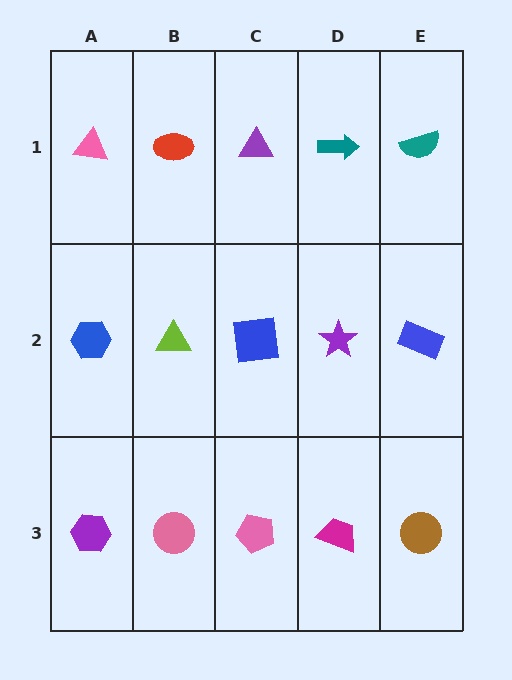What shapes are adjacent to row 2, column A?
A pink triangle (row 1, column A), a purple hexagon (row 3, column A), a lime triangle (row 2, column B).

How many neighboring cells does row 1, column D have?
3.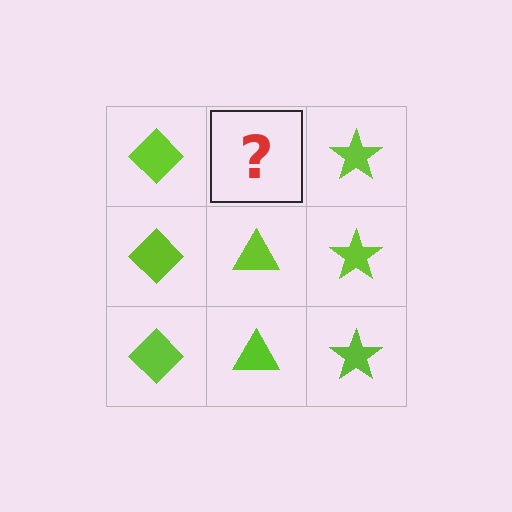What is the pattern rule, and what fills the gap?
The rule is that each column has a consistent shape. The gap should be filled with a lime triangle.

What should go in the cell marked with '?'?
The missing cell should contain a lime triangle.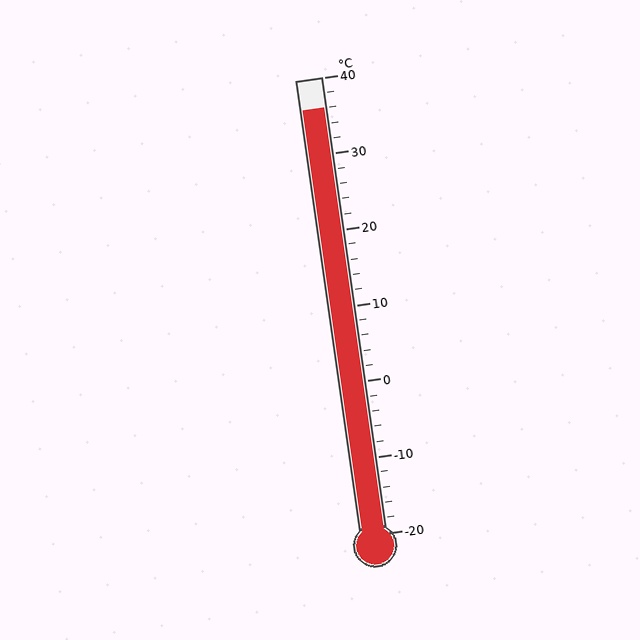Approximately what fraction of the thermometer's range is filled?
The thermometer is filled to approximately 95% of its range.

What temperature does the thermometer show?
The thermometer shows approximately 36°C.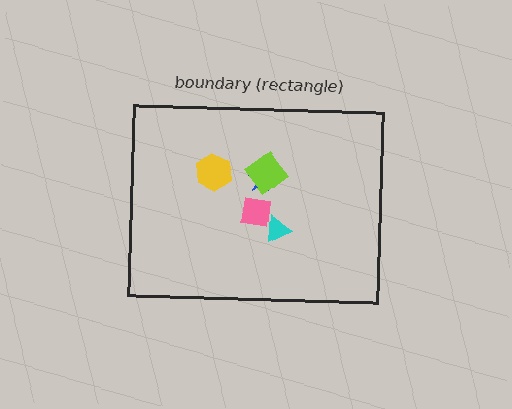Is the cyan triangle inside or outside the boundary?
Inside.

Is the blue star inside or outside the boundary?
Inside.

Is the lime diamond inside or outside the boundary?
Inside.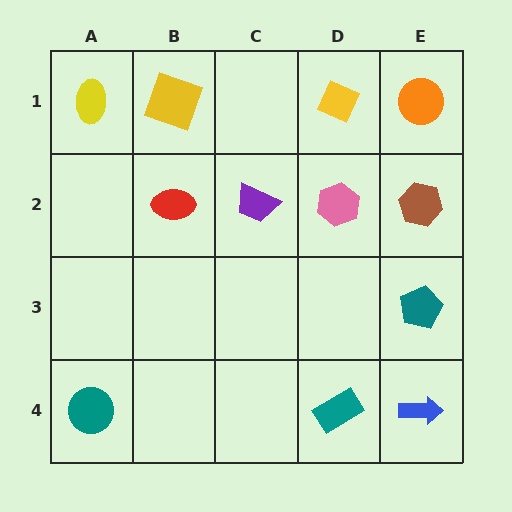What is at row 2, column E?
A brown hexagon.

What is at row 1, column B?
A yellow square.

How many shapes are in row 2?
4 shapes.